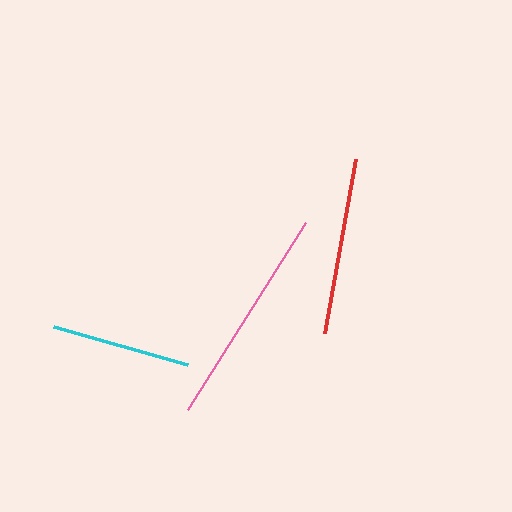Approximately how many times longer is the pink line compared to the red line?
The pink line is approximately 1.2 times the length of the red line.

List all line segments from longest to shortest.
From longest to shortest: pink, red, cyan.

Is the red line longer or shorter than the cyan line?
The red line is longer than the cyan line.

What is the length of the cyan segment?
The cyan segment is approximately 139 pixels long.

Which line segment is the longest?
The pink line is the longest at approximately 220 pixels.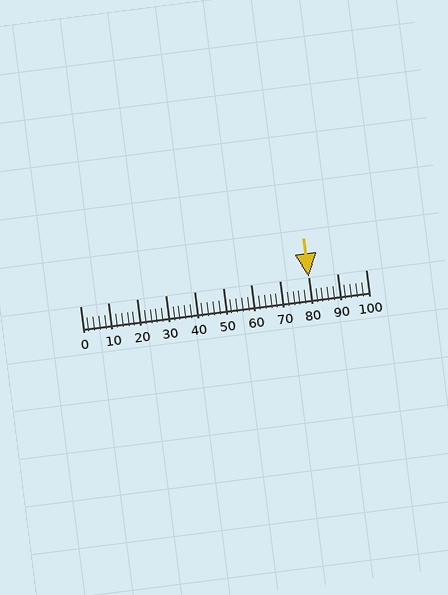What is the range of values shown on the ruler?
The ruler shows values from 0 to 100.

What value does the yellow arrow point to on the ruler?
The yellow arrow points to approximately 80.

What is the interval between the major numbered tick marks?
The major tick marks are spaced 10 units apart.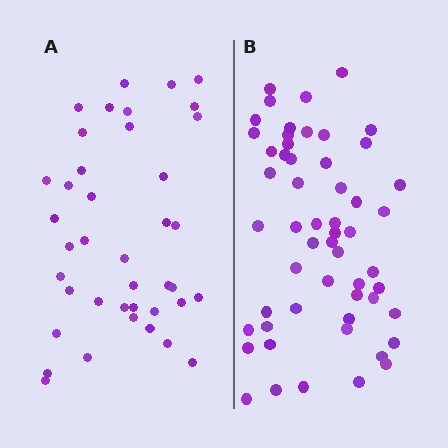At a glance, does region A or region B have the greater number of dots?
Region B (the right region) has more dots.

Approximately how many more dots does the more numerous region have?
Region B has approximately 15 more dots than region A.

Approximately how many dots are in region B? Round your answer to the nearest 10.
About 60 dots. (The exact count is 55, which rounds to 60.)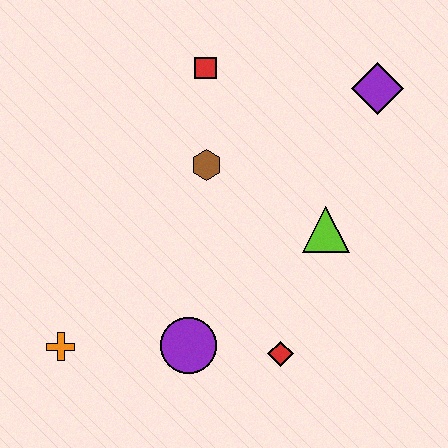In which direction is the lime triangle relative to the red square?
The lime triangle is below the red square.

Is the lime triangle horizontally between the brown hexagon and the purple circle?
No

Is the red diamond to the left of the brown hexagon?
No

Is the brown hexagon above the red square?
No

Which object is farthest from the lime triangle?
The orange cross is farthest from the lime triangle.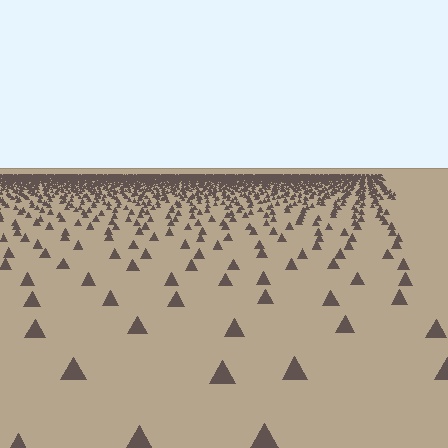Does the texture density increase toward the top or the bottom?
Density increases toward the top.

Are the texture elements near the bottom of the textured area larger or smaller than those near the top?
Larger. Near the bottom, elements are closer to the viewer and appear at a bigger on-screen size.